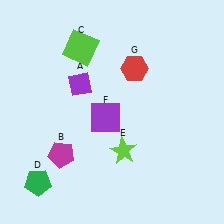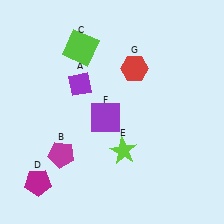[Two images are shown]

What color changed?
The pentagon (D) changed from green in Image 1 to magenta in Image 2.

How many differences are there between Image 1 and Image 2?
There is 1 difference between the two images.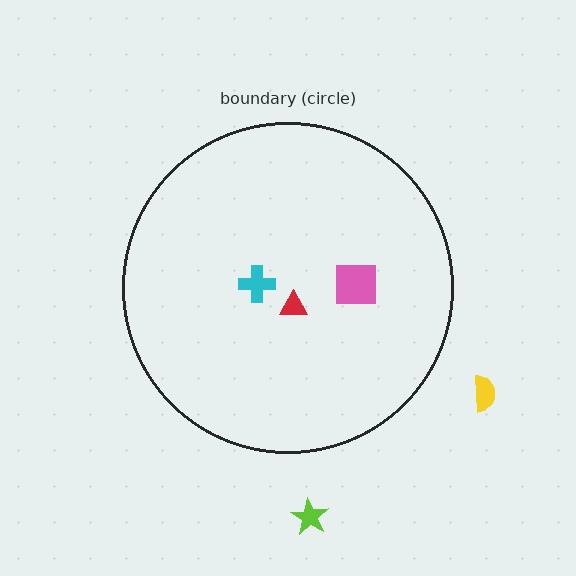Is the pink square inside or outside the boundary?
Inside.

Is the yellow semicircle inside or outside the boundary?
Outside.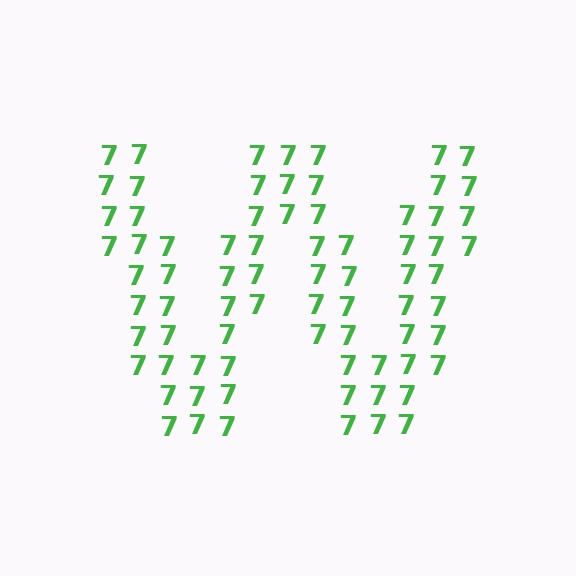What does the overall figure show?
The overall figure shows the letter W.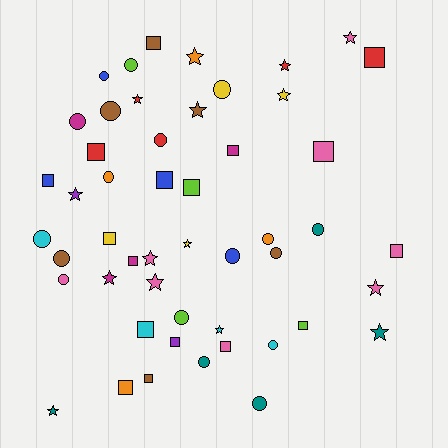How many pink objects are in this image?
There are 8 pink objects.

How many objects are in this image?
There are 50 objects.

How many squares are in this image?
There are 17 squares.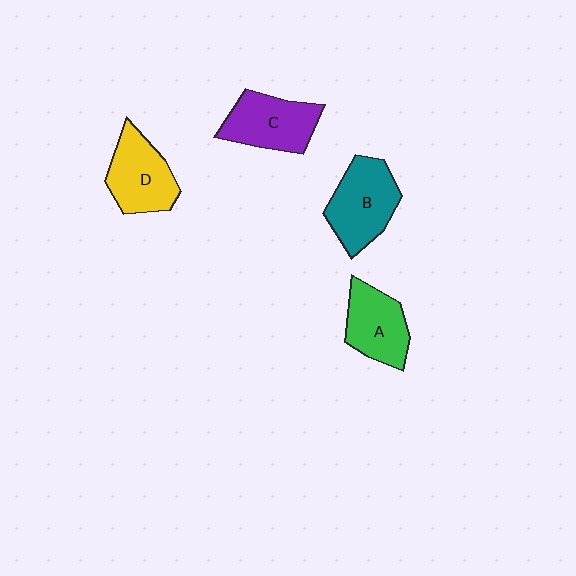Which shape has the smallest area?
Shape A (green).